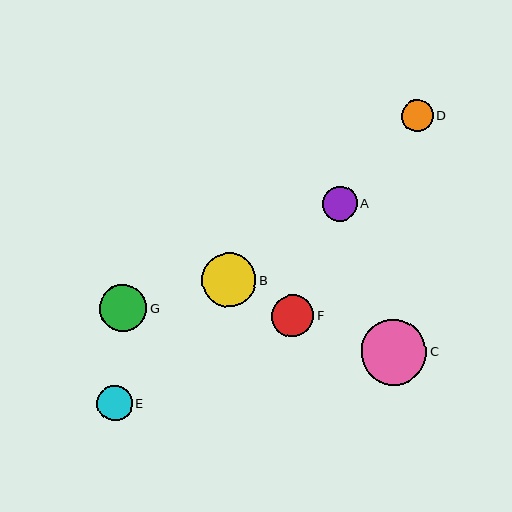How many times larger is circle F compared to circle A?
Circle F is approximately 1.2 times the size of circle A.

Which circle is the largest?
Circle C is the largest with a size of approximately 66 pixels.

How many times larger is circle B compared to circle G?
Circle B is approximately 1.2 times the size of circle G.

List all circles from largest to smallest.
From largest to smallest: C, B, G, F, E, A, D.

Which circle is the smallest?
Circle D is the smallest with a size of approximately 32 pixels.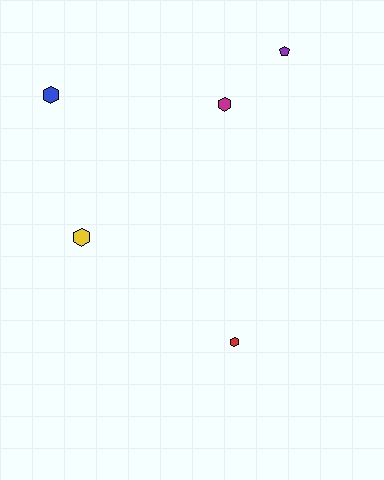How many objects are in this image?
There are 5 objects.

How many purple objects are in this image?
There is 1 purple object.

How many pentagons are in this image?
There is 1 pentagon.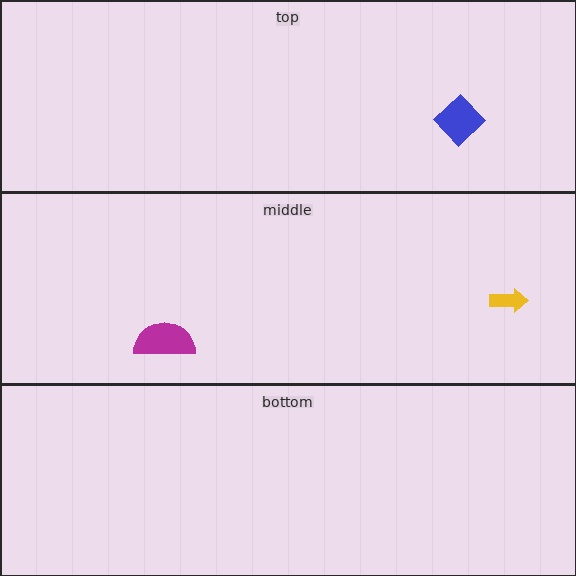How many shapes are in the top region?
1.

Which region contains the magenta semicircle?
The middle region.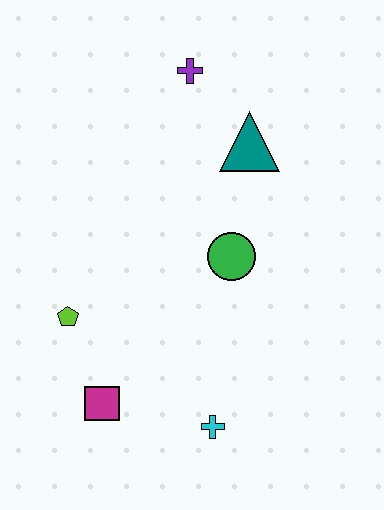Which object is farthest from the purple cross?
The cyan cross is farthest from the purple cross.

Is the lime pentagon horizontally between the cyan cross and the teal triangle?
No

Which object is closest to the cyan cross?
The magenta square is closest to the cyan cross.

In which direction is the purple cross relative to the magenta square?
The purple cross is above the magenta square.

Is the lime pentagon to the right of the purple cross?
No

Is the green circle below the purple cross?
Yes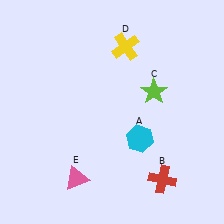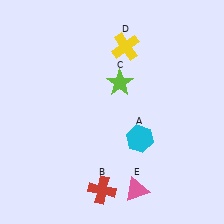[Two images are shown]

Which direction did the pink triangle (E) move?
The pink triangle (E) moved right.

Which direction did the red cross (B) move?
The red cross (B) moved left.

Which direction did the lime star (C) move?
The lime star (C) moved left.